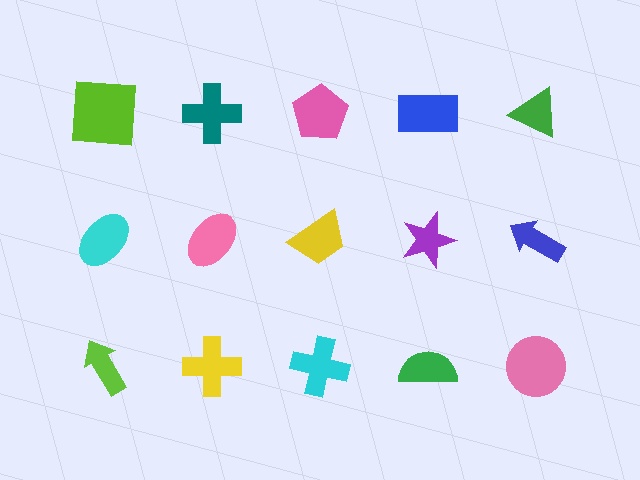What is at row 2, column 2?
A pink ellipse.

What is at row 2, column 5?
A blue arrow.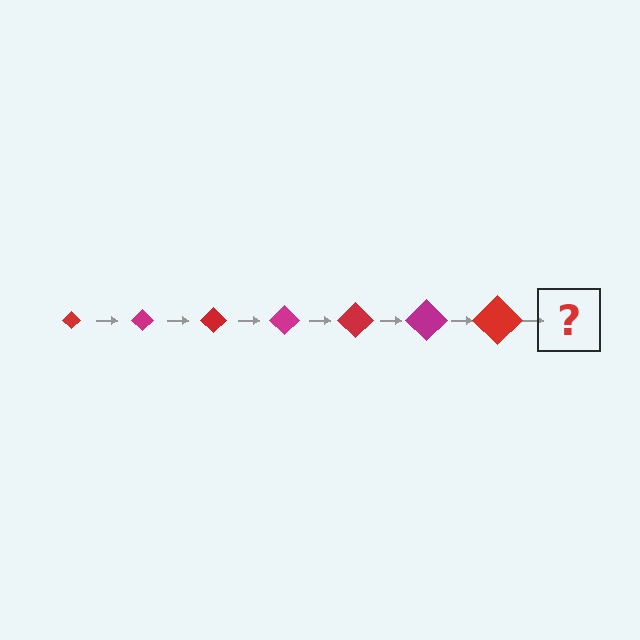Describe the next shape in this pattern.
It should be a magenta diamond, larger than the previous one.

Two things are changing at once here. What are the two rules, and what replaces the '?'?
The two rules are that the diamond grows larger each step and the color cycles through red and magenta. The '?' should be a magenta diamond, larger than the previous one.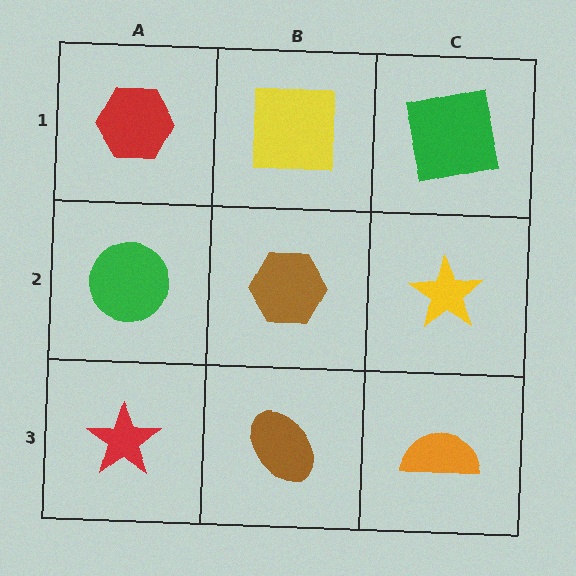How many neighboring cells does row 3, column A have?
2.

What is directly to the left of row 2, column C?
A brown hexagon.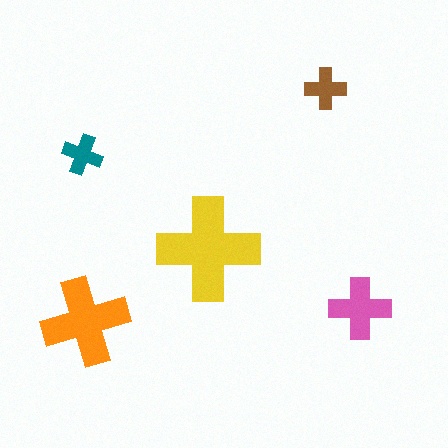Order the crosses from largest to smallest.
the yellow one, the orange one, the pink one, the brown one, the teal one.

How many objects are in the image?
There are 5 objects in the image.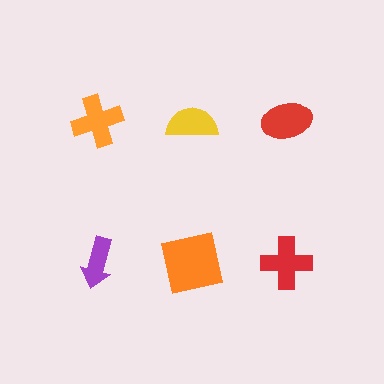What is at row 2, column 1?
A purple arrow.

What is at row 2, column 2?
An orange square.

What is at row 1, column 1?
An orange cross.